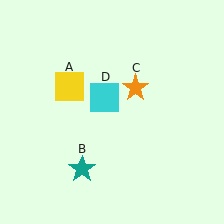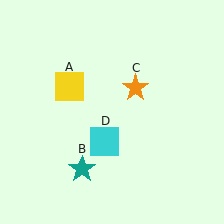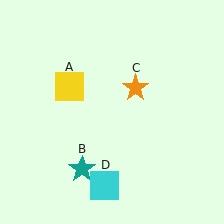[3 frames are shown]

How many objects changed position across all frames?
1 object changed position: cyan square (object D).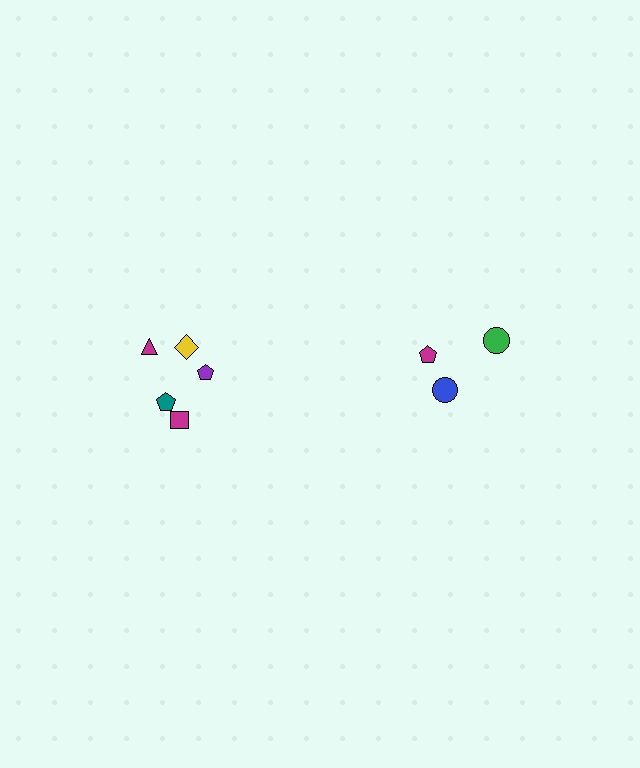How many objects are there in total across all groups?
There are 8 objects.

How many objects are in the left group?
There are 5 objects.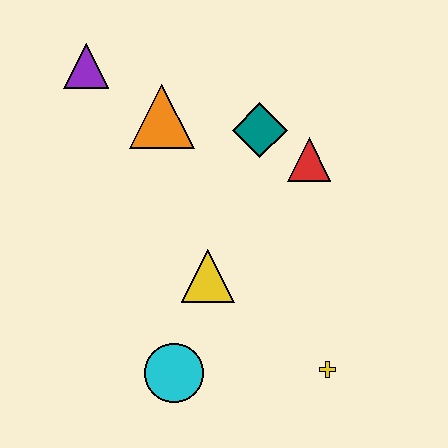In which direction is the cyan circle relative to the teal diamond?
The cyan circle is below the teal diamond.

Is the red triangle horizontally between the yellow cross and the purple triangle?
Yes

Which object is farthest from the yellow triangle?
The purple triangle is farthest from the yellow triangle.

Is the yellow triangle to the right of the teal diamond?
No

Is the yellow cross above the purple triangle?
No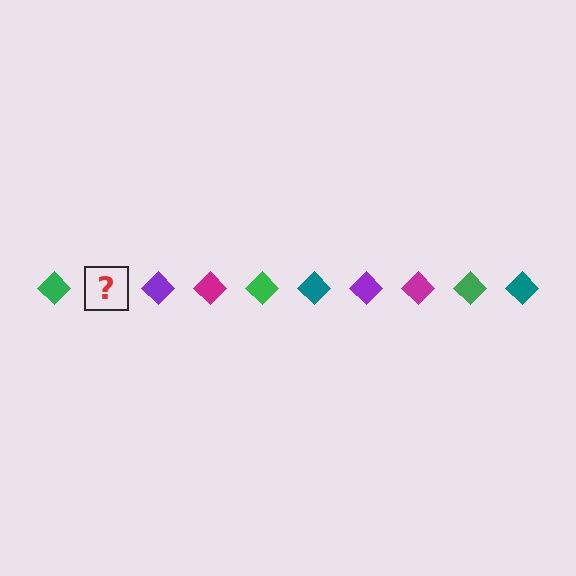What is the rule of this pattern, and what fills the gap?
The rule is that the pattern cycles through green, teal, purple, magenta diamonds. The gap should be filled with a teal diamond.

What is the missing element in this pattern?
The missing element is a teal diamond.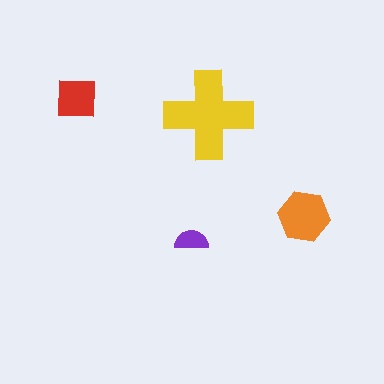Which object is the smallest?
The purple semicircle.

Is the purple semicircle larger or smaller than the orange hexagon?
Smaller.